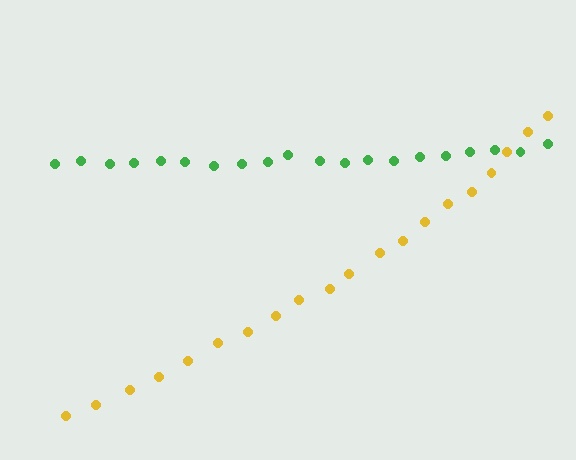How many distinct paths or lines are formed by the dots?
There are 2 distinct paths.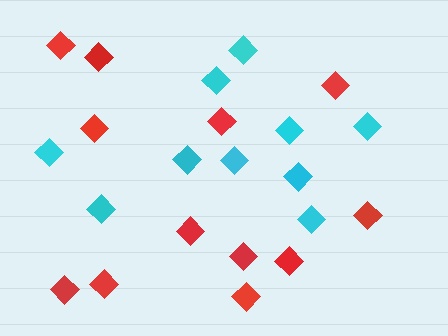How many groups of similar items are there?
There are 2 groups: one group of red diamonds (12) and one group of cyan diamonds (10).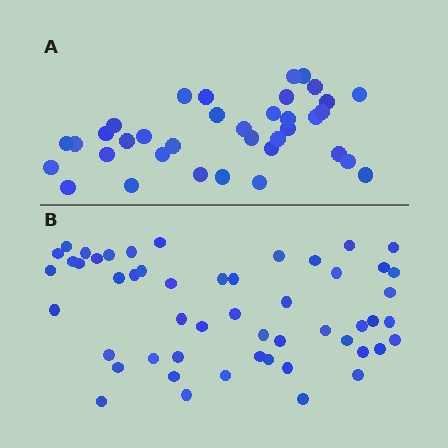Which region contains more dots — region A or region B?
Region B (the bottom region) has more dots.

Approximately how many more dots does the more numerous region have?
Region B has approximately 15 more dots than region A.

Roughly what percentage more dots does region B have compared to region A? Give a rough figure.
About 45% more.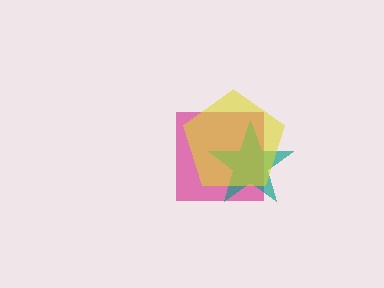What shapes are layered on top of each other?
The layered shapes are: a magenta square, a teal star, a yellow pentagon.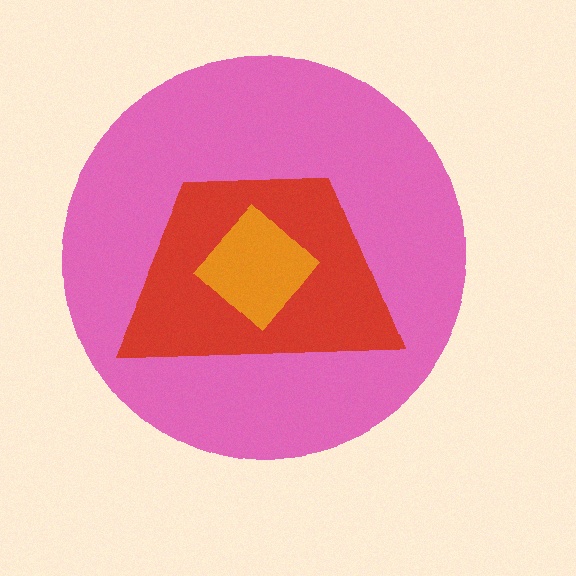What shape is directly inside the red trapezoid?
The orange diamond.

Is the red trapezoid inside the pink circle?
Yes.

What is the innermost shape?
The orange diamond.